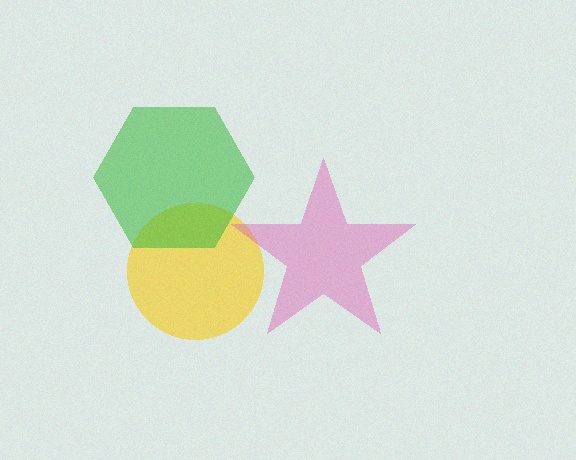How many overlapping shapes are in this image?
There are 3 overlapping shapes in the image.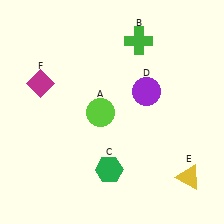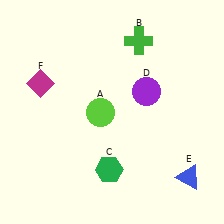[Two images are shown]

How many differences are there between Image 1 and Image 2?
There is 1 difference between the two images.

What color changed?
The triangle (E) changed from yellow in Image 1 to blue in Image 2.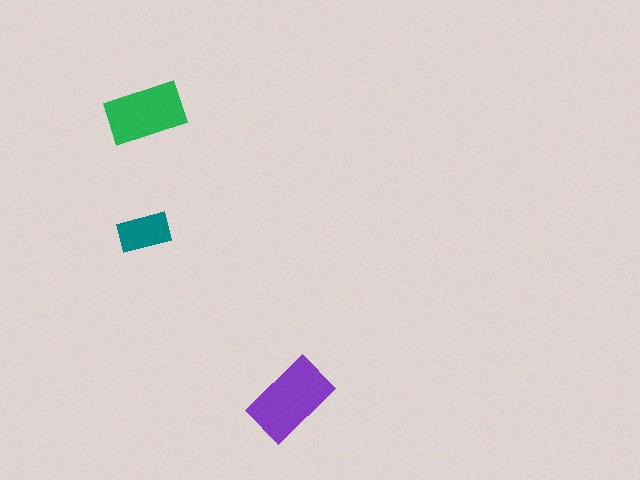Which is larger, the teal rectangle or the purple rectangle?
The purple one.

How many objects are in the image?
There are 3 objects in the image.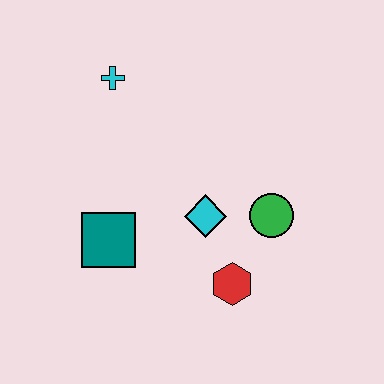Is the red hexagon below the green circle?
Yes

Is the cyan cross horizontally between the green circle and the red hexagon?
No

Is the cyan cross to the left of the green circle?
Yes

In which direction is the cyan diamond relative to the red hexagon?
The cyan diamond is above the red hexagon.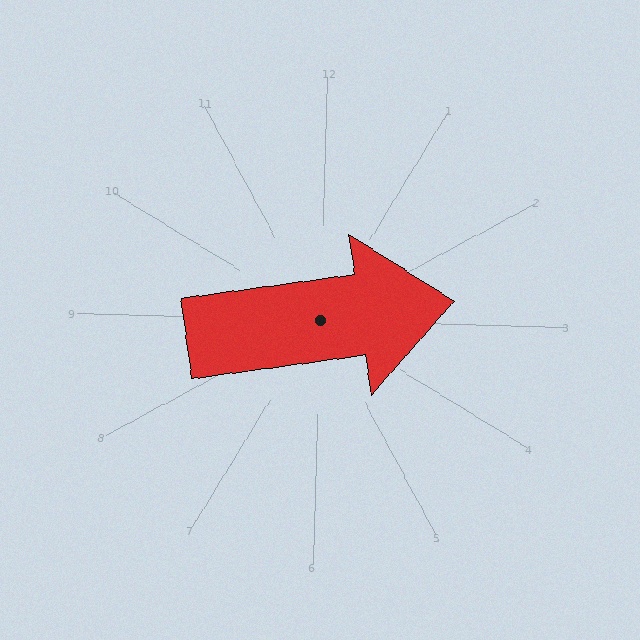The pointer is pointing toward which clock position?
Roughly 3 o'clock.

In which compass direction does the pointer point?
East.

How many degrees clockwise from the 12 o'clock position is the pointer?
Approximately 80 degrees.